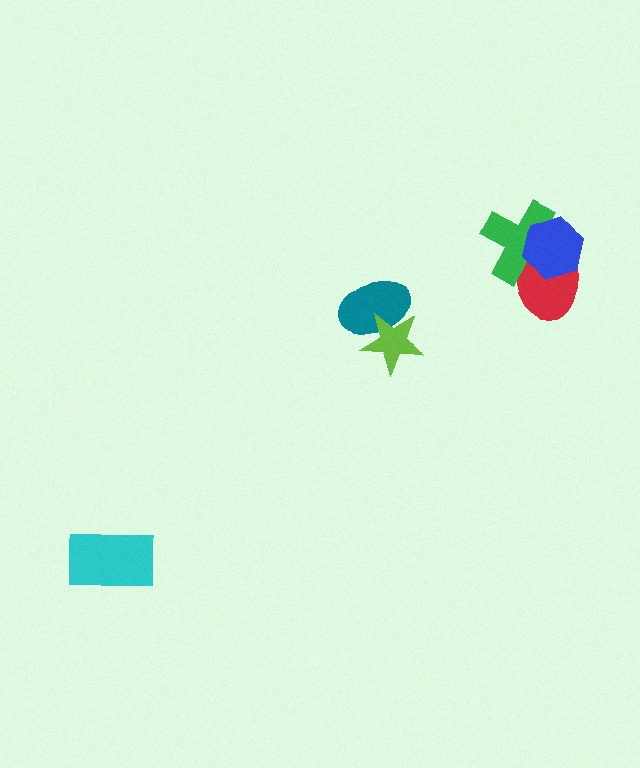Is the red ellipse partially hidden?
Yes, it is partially covered by another shape.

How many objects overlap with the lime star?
1 object overlaps with the lime star.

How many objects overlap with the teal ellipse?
1 object overlaps with the teal ellipse.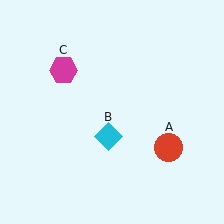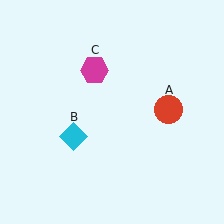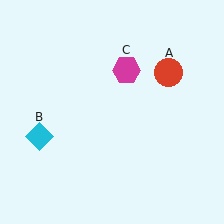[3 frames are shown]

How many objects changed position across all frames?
3 objects changed position: red circle (object A), cyan diamond (object B), magenta hexagon (object C).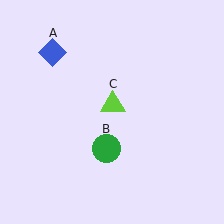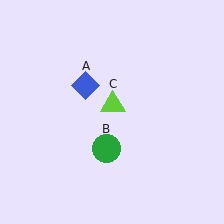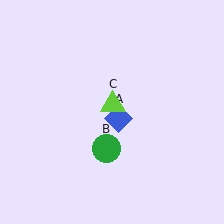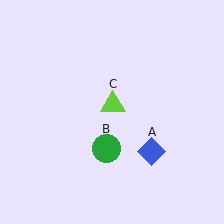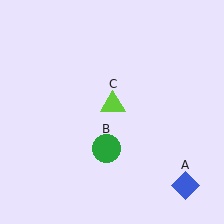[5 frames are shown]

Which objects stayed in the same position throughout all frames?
Green circle (object B) and lime triangle (object C) remained stationary.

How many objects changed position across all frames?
1 object changed position: blue diamond (object A).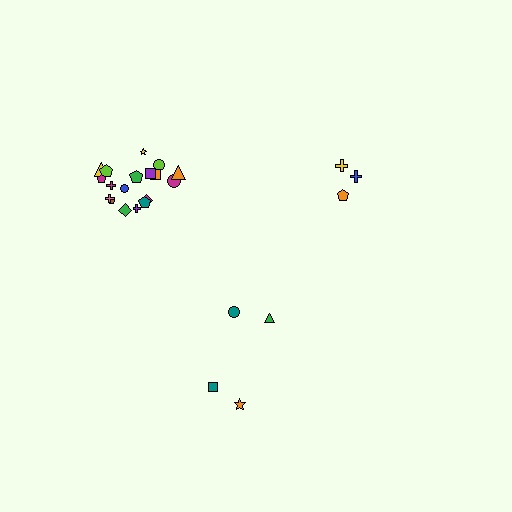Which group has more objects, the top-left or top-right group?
The top-left group.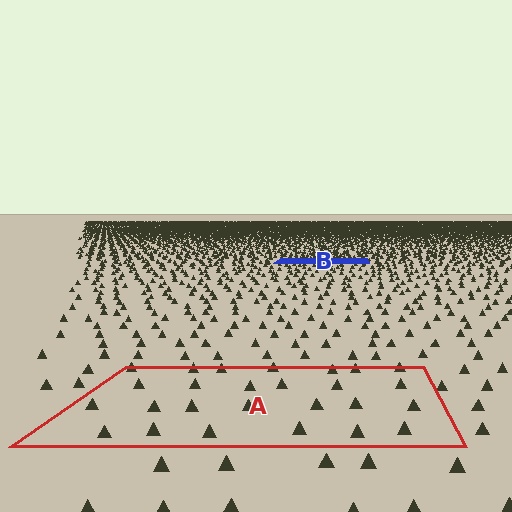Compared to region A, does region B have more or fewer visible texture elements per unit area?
Region B has more texture elements per unit area — they are packed more densely because it is farther away.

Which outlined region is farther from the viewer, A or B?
Region B is farther from the viewer — the texture elements inside it appear smaller and more densely packed.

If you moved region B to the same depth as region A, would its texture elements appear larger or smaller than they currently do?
They would appear larger. At a closer depth, the same texture elements are projected at a bigger on-screen size.